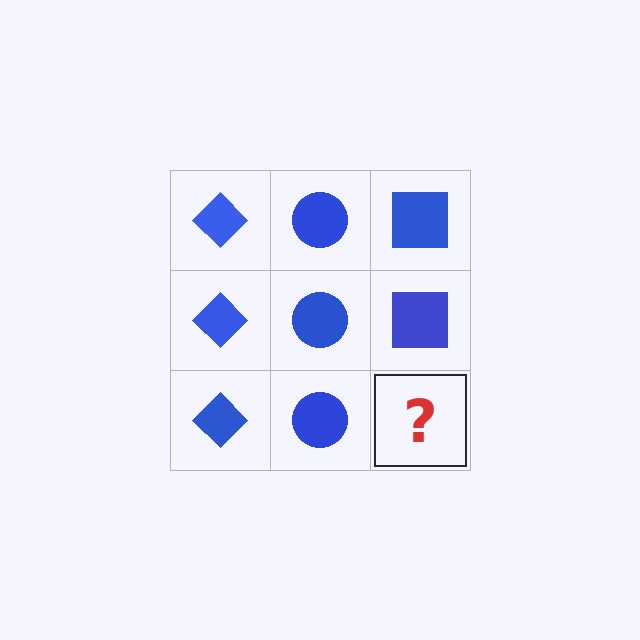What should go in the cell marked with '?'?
The missing cell should contain a blue square.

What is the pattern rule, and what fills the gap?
The rule is that each column has a consistent shape. The gap should be filled with a blue square.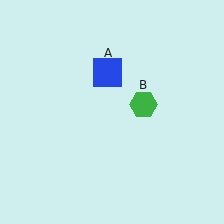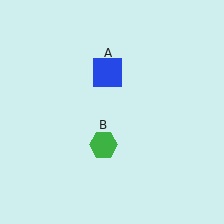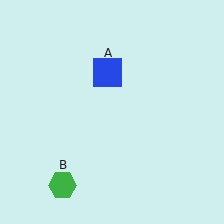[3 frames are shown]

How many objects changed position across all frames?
1 object changed position: green hexagon (object B).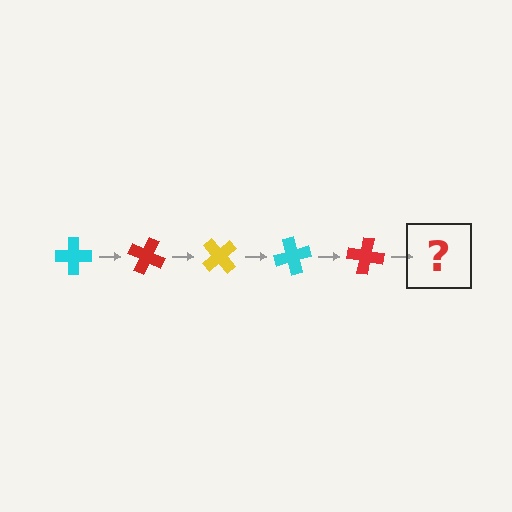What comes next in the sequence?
The next element should be a yellow cross, rotated 125 degrees from the start.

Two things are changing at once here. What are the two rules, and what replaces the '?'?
The two rules are that it rotates 25 degrees each step and the color cycles through cyan, red, and yellow. The '?' should be a yellow cross, rotated 125 degrees from the start.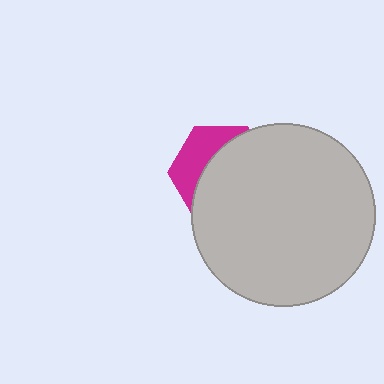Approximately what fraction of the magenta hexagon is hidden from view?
Roughly 66% of the magenta hexagon is hidden behind the light gray circle.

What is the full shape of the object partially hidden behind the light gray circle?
The partially hidden object is a magenta hexagon.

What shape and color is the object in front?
The object in front is a light gray circle.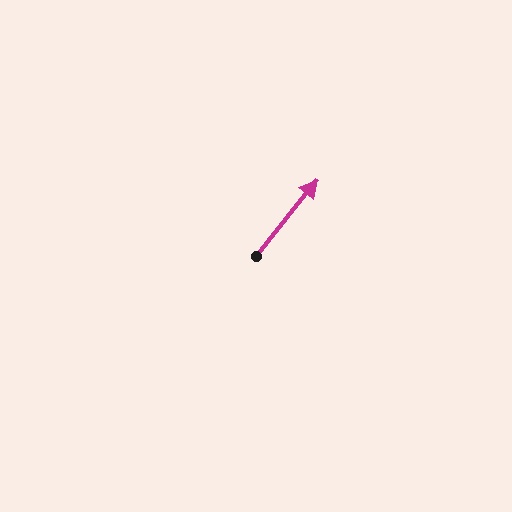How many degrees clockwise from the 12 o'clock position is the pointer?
Approximately 39 degrees.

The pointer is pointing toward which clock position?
Roughly 1 o'clock.